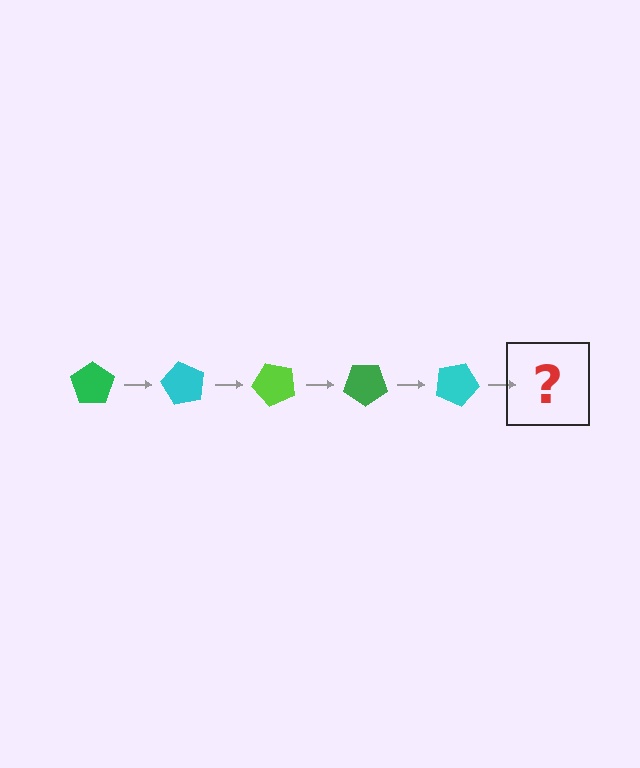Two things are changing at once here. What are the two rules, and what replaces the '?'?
The two rules are that it rotates 60 degrees each step and the color cycles through green, cyan, and lime. The '?' should be a lime pentagon, rotated 300 degrees from the start.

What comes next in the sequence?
The next element should be a lime pentagon, rotated 300 degrees from the start.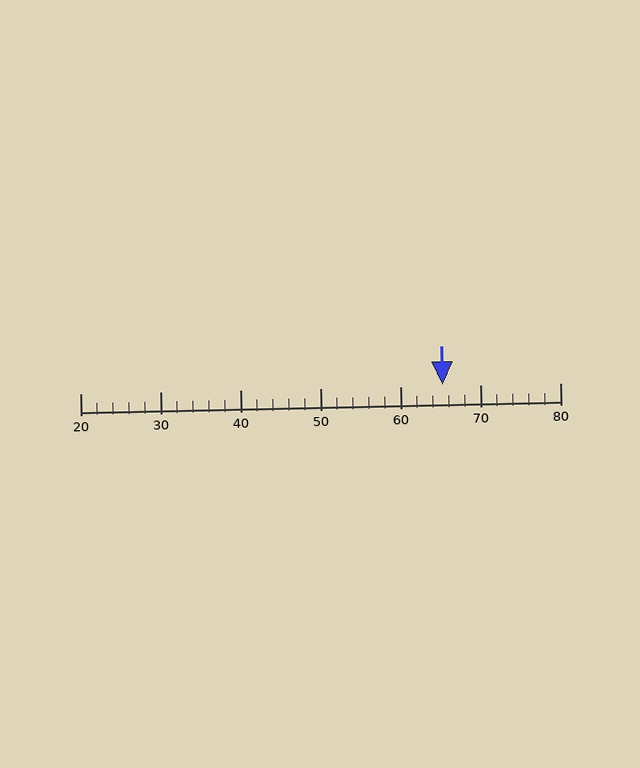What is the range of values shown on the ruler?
The ruler shows values from 20 to 80.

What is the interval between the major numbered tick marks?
The major tick marks are spaced 10 units apart.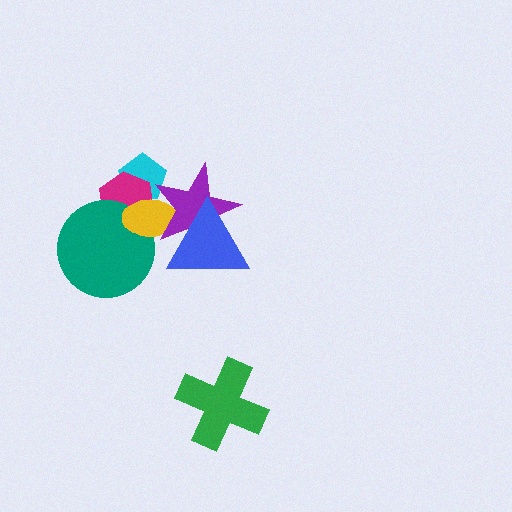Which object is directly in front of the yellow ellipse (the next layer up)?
The purple star is directly in front of the yellow ellipse.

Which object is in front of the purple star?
The blue triangle is in front of the purple star.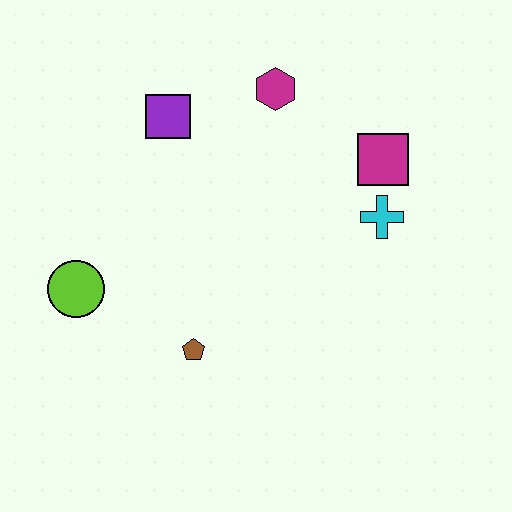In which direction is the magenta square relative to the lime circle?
The magenta square is to the right of the lime circle.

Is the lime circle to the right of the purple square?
No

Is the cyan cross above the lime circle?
Yes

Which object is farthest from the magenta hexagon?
The lime circle is farthest from the magenta hexagon.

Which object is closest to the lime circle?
The brown pentagon is closest to the lime circle.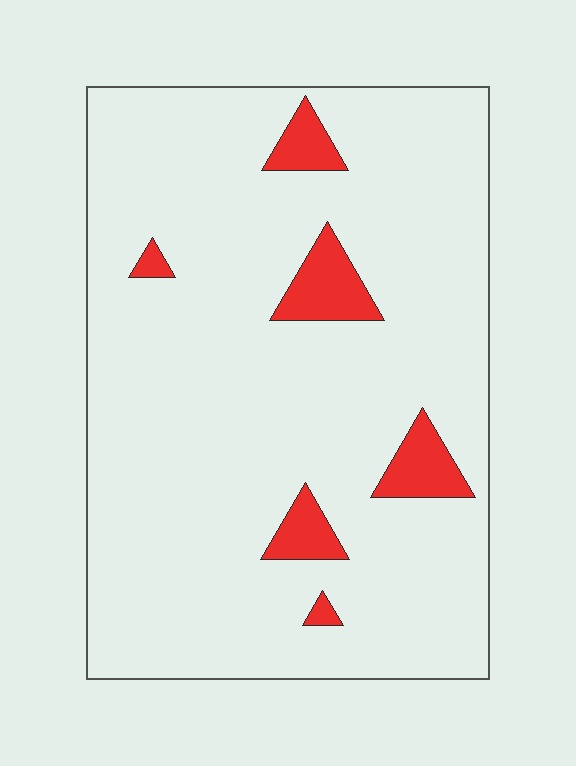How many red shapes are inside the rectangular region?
6.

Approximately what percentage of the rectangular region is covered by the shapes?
Approximately 10%.